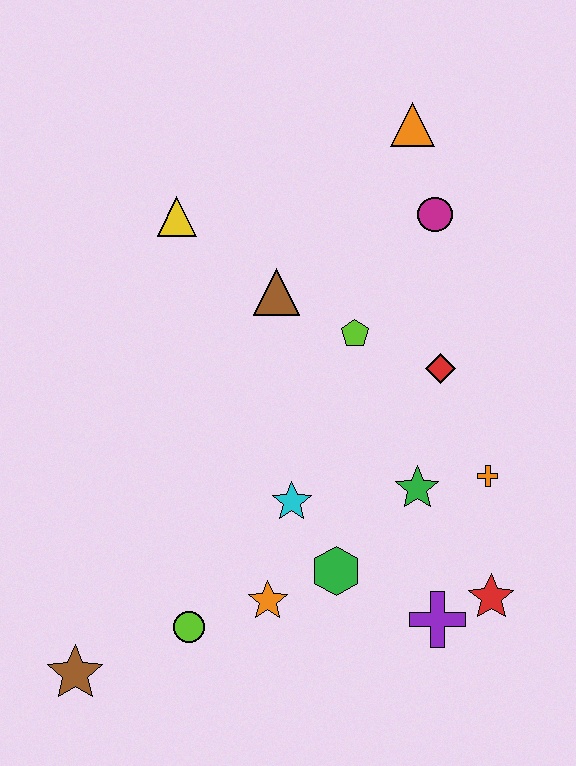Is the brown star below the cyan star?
Yes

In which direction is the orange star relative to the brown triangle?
The orange star is below the brown triangle.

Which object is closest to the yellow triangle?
The brown triangle is closest to the yellow triangle.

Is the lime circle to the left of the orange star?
Yes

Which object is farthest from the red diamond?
The brown star is farthest from the red diamond.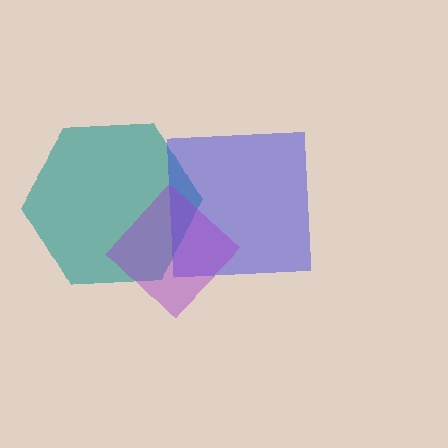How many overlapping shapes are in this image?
There are 3 overlapping shapes in the image.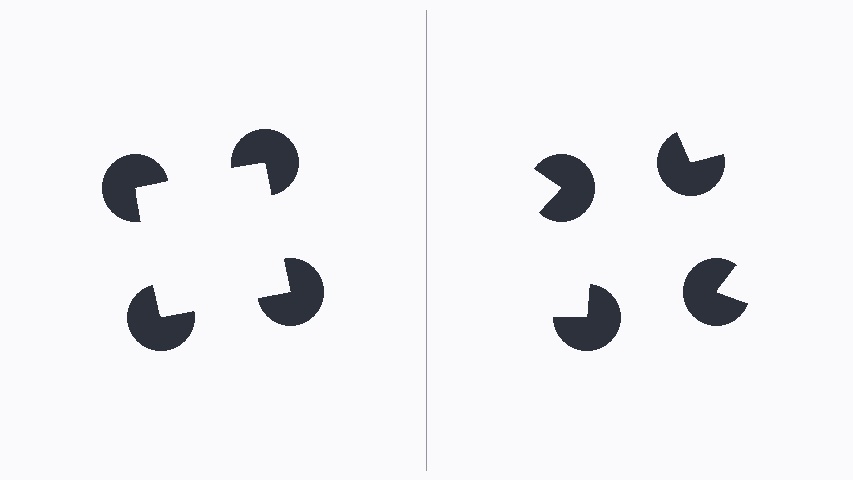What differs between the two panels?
The pac-man discs are positioned identically on both sides; only the wedge orientations differ. On the left they align to a square; on the right they are misaligned.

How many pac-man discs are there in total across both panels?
8 — 4 on each side.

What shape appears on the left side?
An illusory square.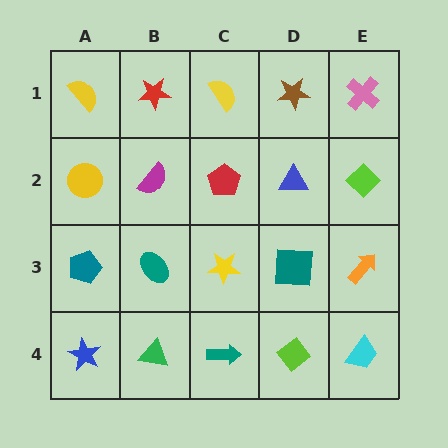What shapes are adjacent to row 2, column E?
A pink cross (row 1, column E), an orange arrow (row 3, column E), a blue triangle (row 2, column D).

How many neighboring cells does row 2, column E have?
3.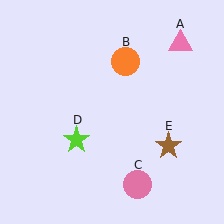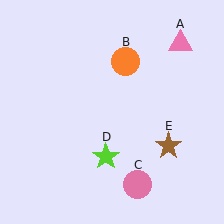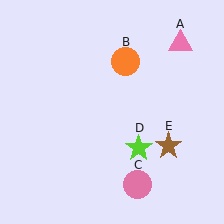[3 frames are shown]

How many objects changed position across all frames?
1 object changed position: lime star (object D).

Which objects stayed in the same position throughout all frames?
Pink triangle (object A) and orange circle (object B) and pink circle (object C) and brown star (object E) remained stationary.